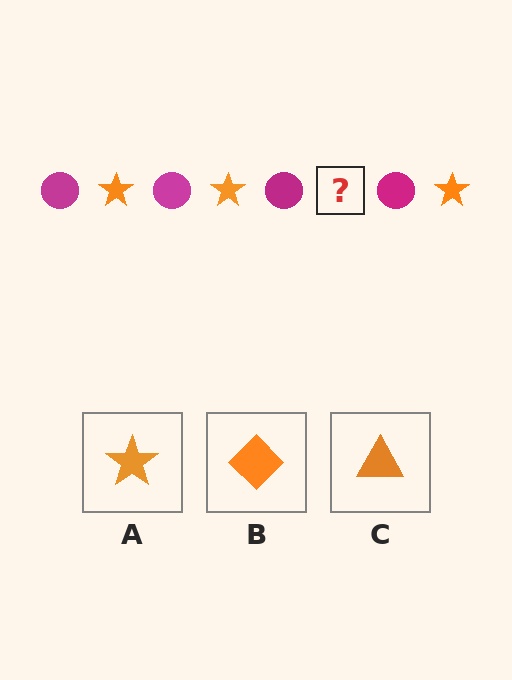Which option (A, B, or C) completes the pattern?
A.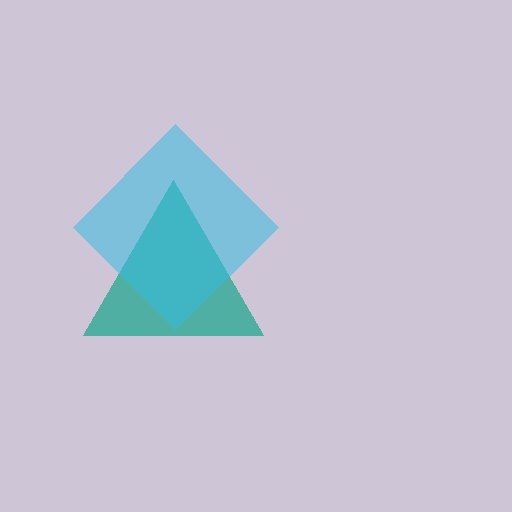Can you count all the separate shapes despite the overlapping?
Yes, there are 2 separate shapes.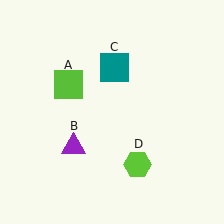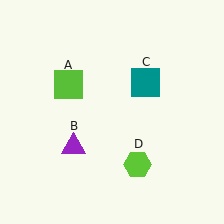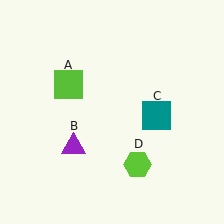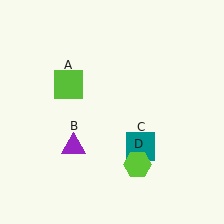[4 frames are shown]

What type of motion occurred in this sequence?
The teal square (object C) rotated clockwise around the center of the scene.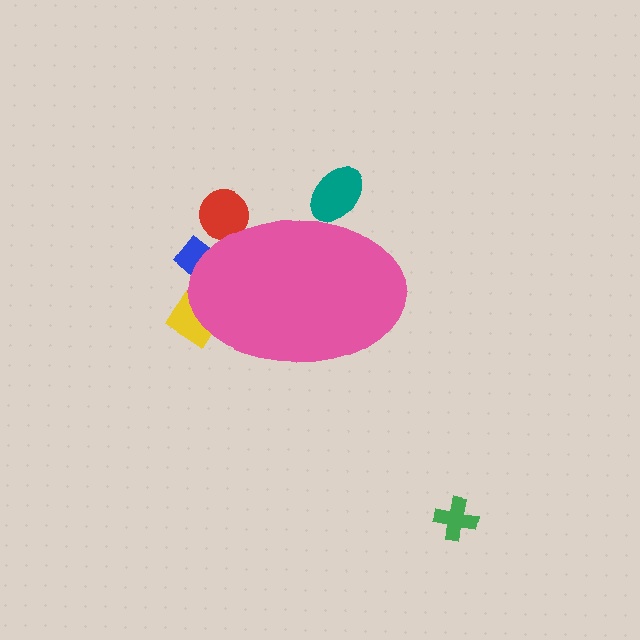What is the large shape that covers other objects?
A pink ellipse.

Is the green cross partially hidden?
No, the green cross is fully visible.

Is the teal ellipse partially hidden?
Yes, the teal ellipse is partially hidden behind the pink ellipse.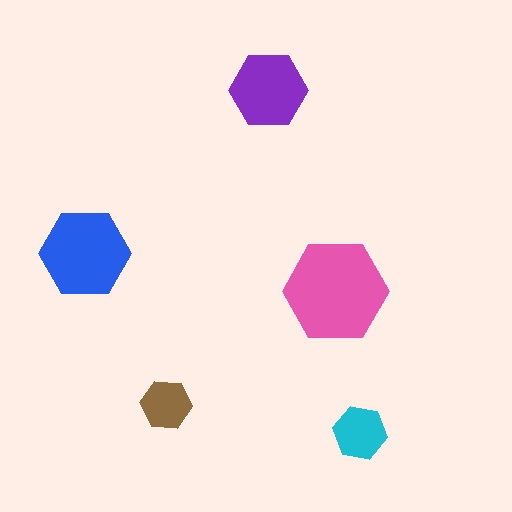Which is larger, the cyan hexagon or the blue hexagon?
The blue one.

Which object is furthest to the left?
The blue hexagon is leftmost.